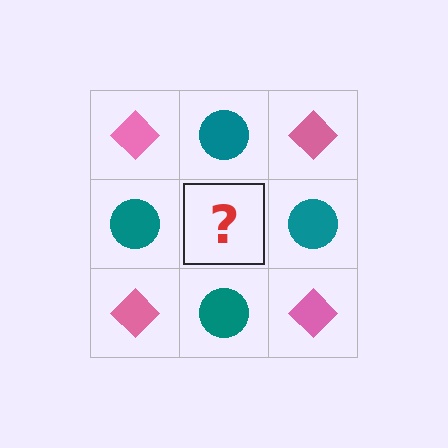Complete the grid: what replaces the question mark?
The question mark should be replaced with a pink diamond.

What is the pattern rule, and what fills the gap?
The rule is that it alternates pink diamond and teal circle in a checkerboard pattern. The gap should be filled with a pink diamond.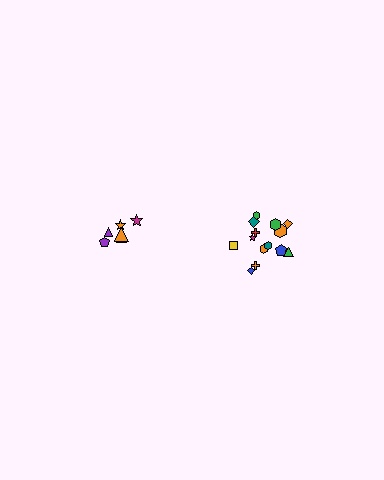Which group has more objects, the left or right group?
The right group.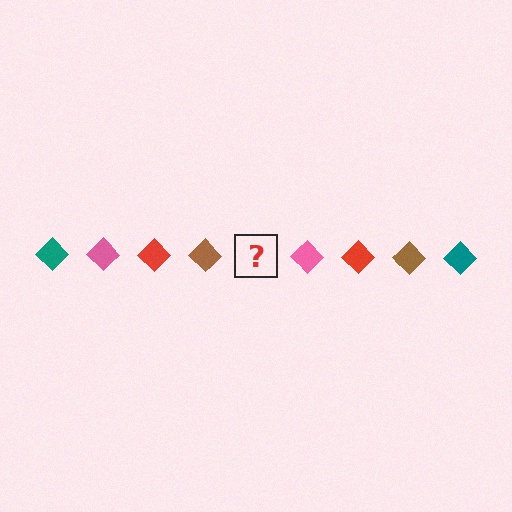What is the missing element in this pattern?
The missing element is a teal diamond.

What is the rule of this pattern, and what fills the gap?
The rule is that the pattern cycles through teal, pink, red, brown diamonds. The gap should be filled with a teal diamond.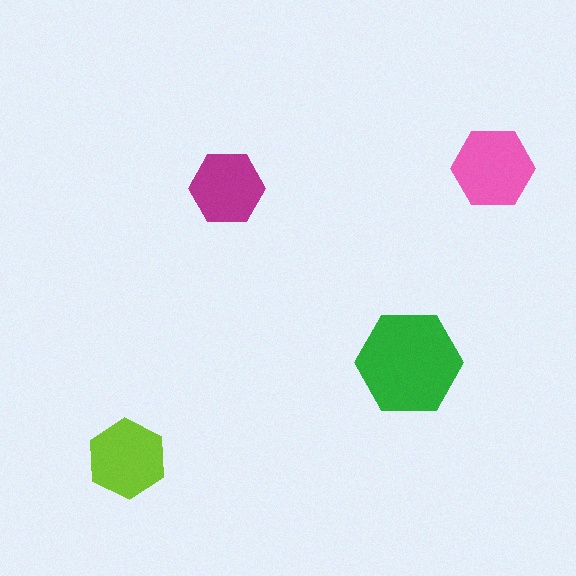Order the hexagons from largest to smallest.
the green one, the pink one, the lime one, the magenta one.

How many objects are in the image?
There are 4 objects in the image.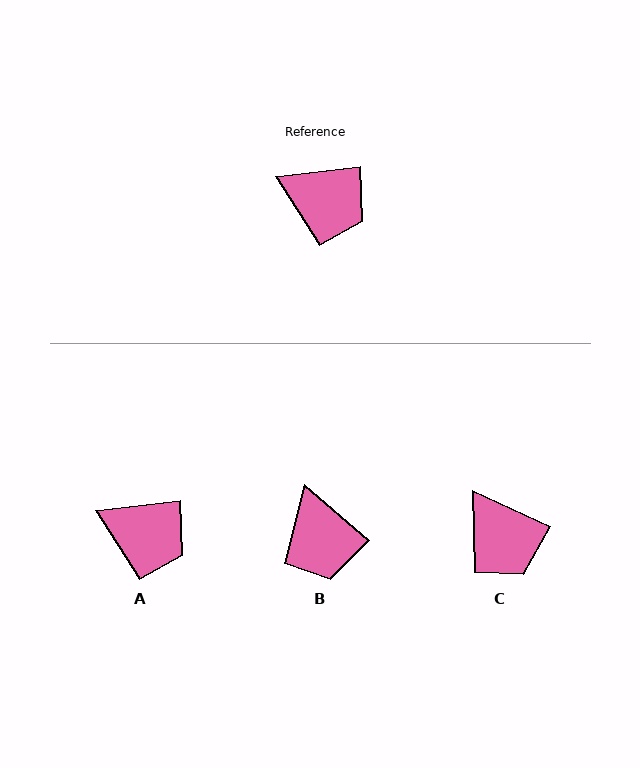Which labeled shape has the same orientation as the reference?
A.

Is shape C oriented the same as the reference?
No, it is off by about 31 degrees.